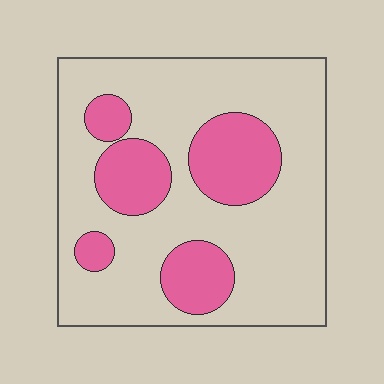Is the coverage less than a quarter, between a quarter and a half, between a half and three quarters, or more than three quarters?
Between a quarter and a half.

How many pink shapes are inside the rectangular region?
5.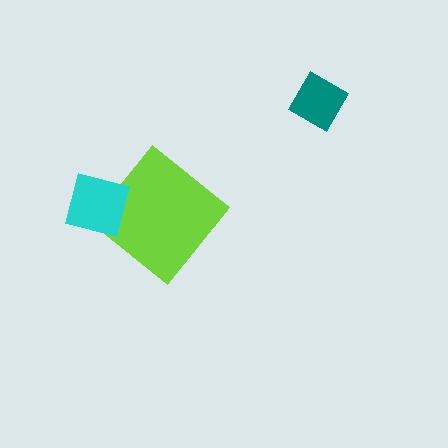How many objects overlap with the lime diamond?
1 object overlaps with the lime diamond.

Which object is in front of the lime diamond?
The cyan square is in front of the lime diamond.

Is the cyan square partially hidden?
No, no other shape covers it.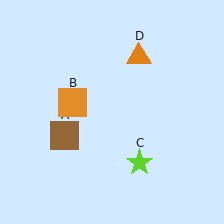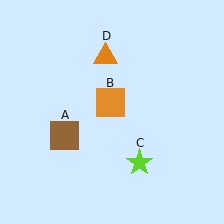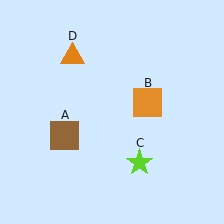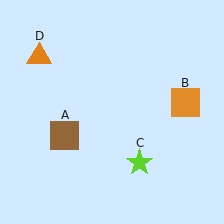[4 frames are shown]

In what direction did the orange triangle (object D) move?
The orange triangle (object D) moved left.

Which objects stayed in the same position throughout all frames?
Brown square (object A) and lime star (object C) remained stationary.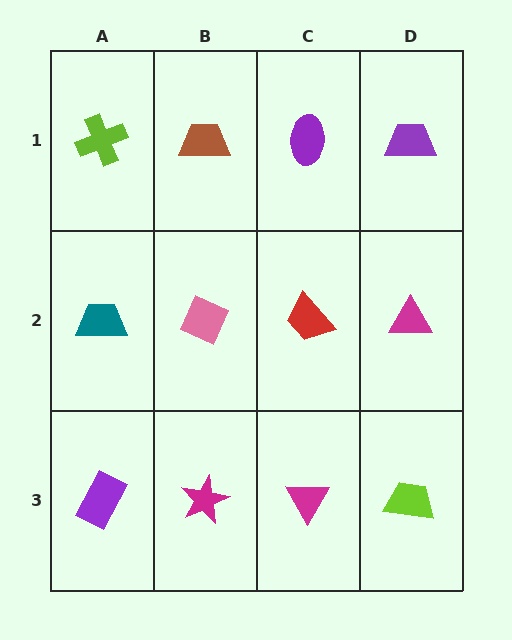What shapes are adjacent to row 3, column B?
A pink diamond (row 2, column B), a purple rectangle (row 3, column A), a magenta triangle (row 3, column C).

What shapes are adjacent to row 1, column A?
A teal trapezoid (row 2, column A), a brown trapezoid (row 1, column B).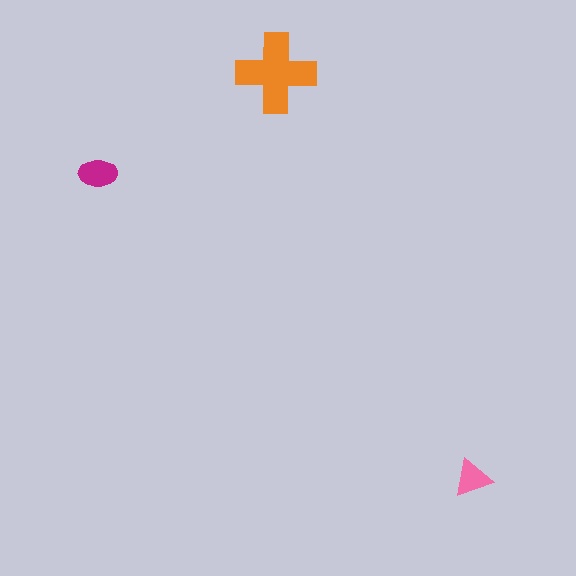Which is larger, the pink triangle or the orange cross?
The orange cross.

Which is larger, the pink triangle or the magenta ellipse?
The magenta ellipse.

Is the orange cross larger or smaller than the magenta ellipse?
Larger.